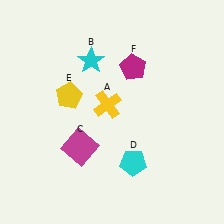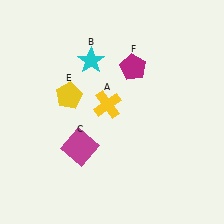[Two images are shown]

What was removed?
The cyan pentagon (D) was removed in Image 2.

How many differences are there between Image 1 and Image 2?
There is 1 difference between the two images.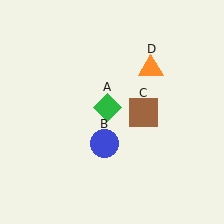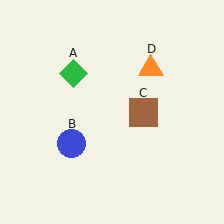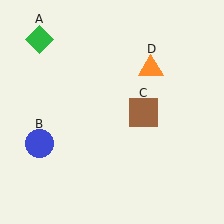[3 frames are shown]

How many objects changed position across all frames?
2 objects changed position: green diamond (object A), blue circle (object B).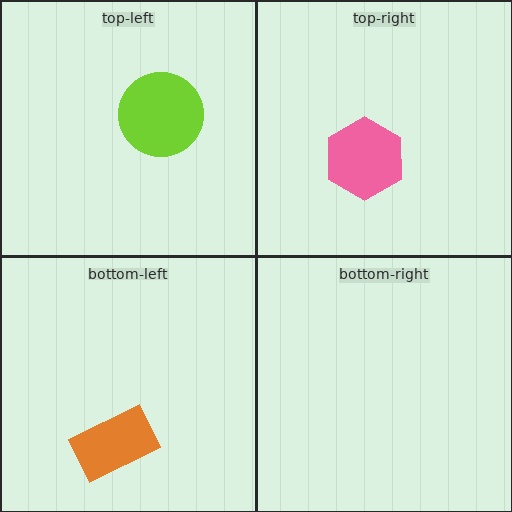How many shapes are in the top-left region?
1.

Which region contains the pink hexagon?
The top-right region.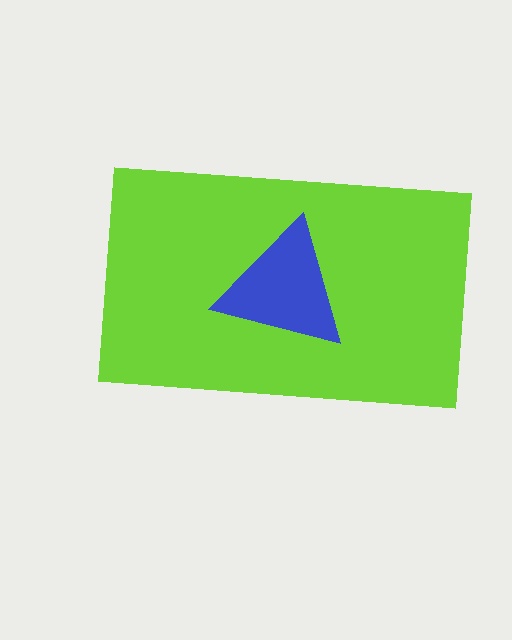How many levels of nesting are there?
2.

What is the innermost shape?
The blue triangle.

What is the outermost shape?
The lime rectangle.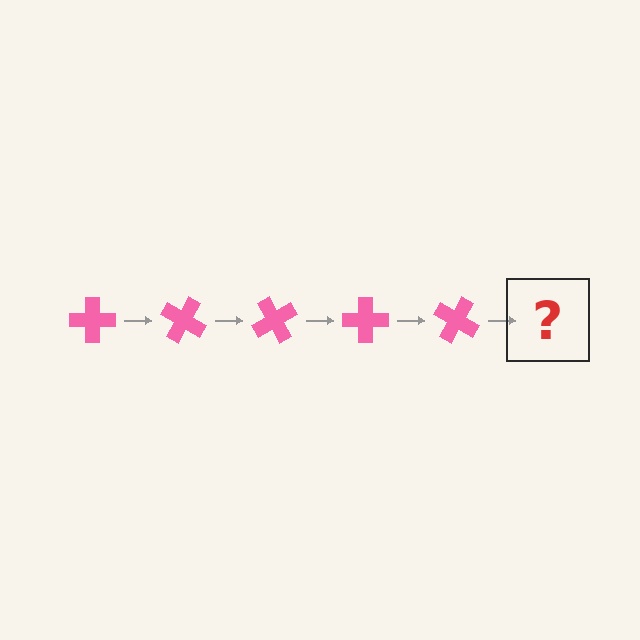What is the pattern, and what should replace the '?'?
The pattern is that the cross rotates 30 degrees each step. The '?' should be a pink cross rotated 150 degrees.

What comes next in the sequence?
The next element should be a pink cross rotated 150 degrees.